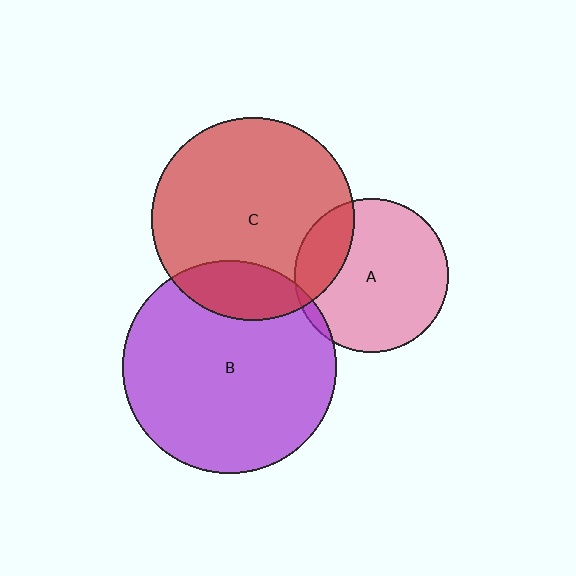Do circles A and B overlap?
Yes.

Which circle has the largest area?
Circle B (purple).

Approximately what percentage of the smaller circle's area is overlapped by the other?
Approximately 5%.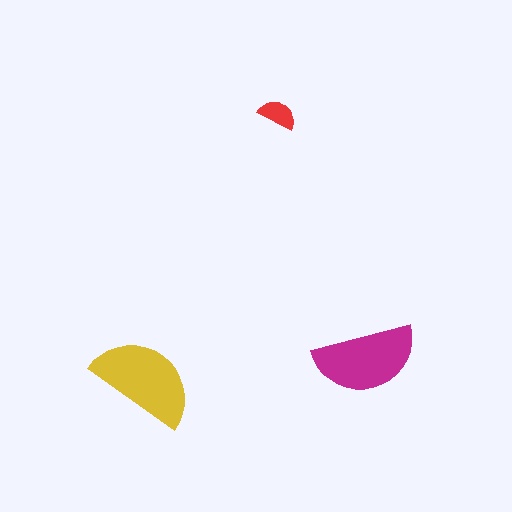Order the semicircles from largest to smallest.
the yellow one, the magenta one, the red one.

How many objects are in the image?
There are 3 objects in the image.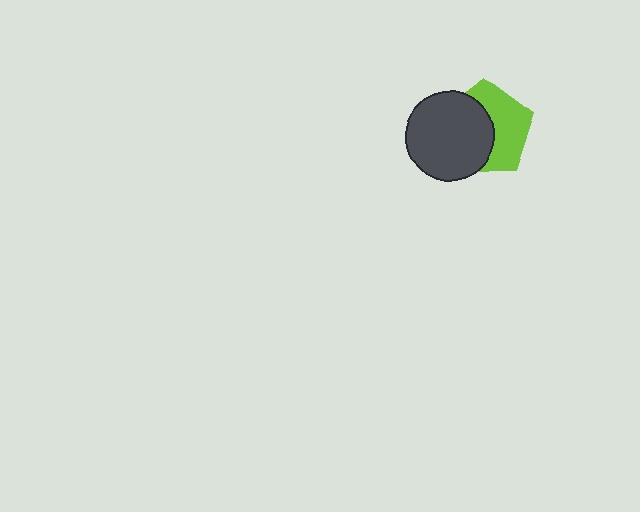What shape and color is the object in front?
The object in front is a dark gray circle.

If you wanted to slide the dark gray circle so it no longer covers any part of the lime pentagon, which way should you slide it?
Slide it left — that is the most direct way to separate the two shapes.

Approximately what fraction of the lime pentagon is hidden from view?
Roughly 51% of the lime pentagon is hidden behind the dark gray circle.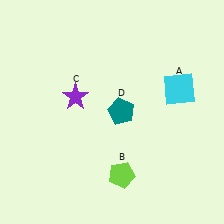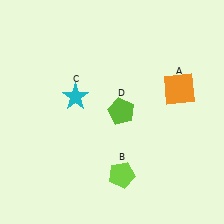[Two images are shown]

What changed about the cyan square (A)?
In Image 1, A is cyan. In Image 2, it changed to orange.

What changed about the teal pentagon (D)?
In Image 1, D is teal. In Image 2, it changed to lime.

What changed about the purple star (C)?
In Image 1, C is purple. In Image 2, it changed to cyan.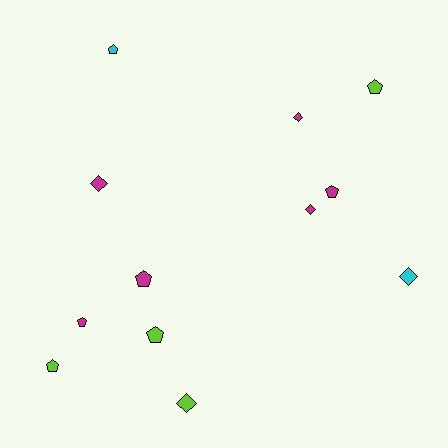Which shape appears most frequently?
Pentagon, with 7 objects.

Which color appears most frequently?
Magenta, with 6 objects.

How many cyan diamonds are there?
There is 1 cyan diamond.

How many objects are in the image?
There are 12 objects.